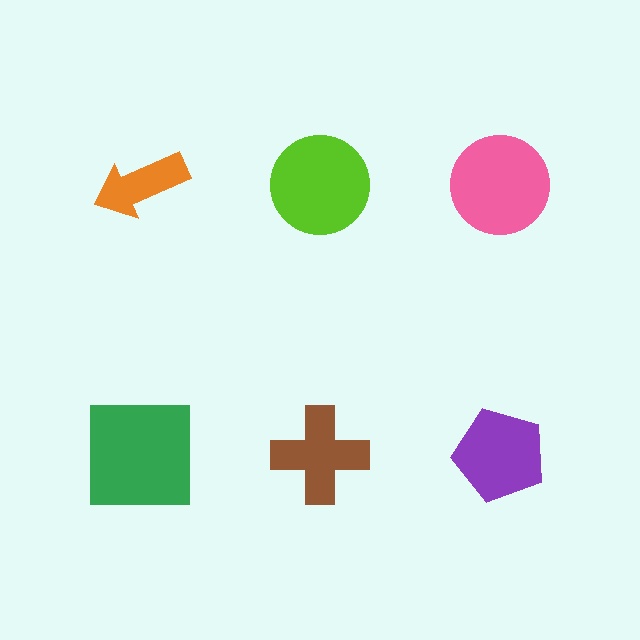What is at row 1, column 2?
A lime circle.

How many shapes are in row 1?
3 shapes.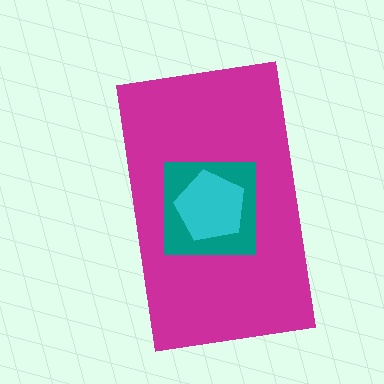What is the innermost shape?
The cyan pentagon.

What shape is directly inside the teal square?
The cyan pentagon.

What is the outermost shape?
The magenta rectangle.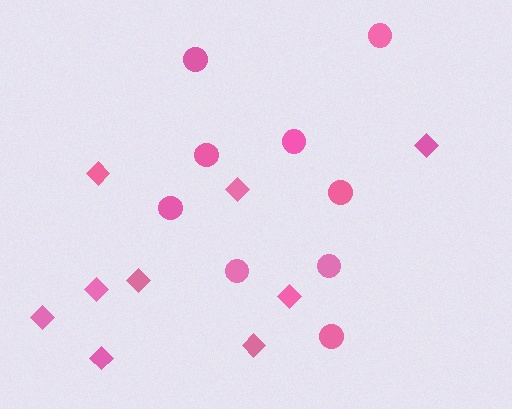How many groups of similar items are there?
There are 2 groups: one group of diamonds (9) and one group of circles (9).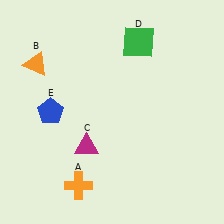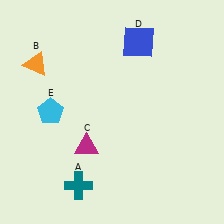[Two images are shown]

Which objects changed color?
A changed from orange to teal. D changed from green to blue. E changed from blue to cyan.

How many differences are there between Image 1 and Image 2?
There are 3 differences between the two images.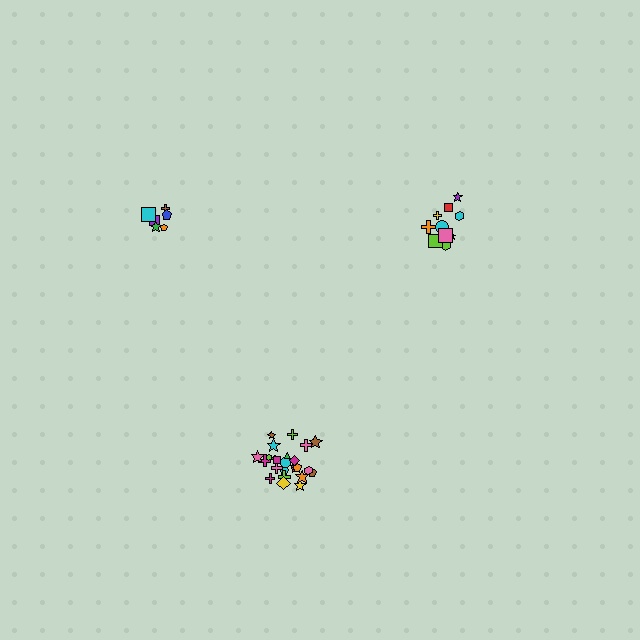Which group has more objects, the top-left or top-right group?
The top-right group.